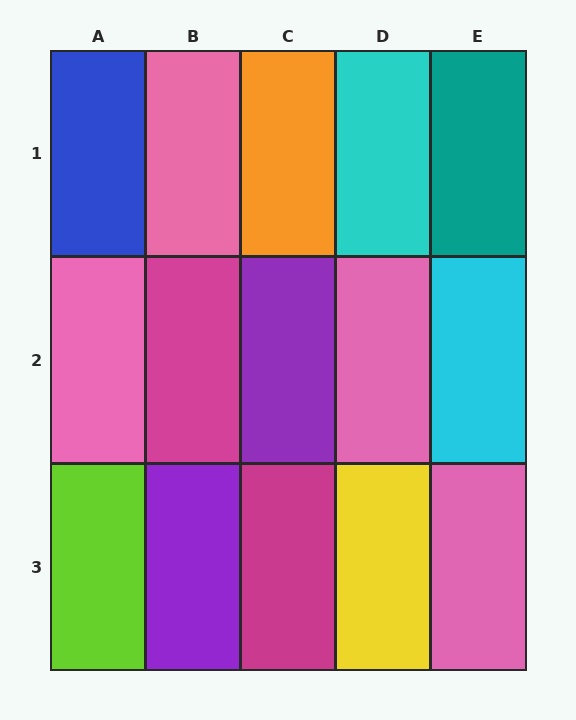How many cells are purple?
2 cells are purple.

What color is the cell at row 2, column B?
Magenta.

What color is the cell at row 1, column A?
Blue.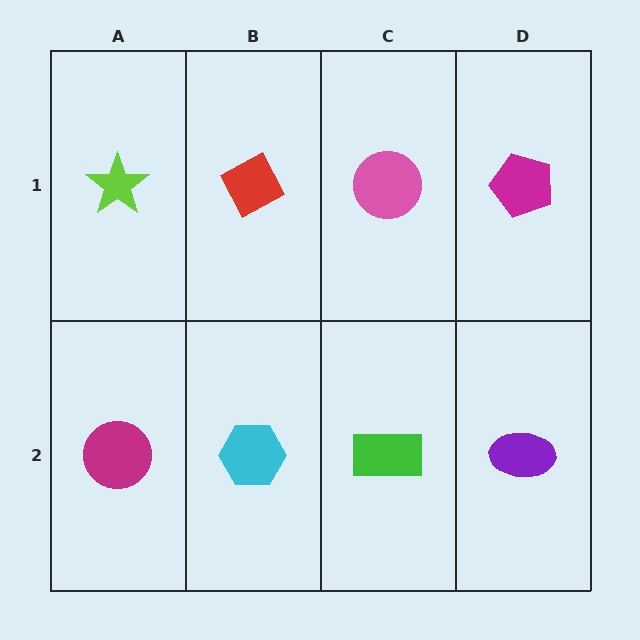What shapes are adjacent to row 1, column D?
A purple ellipse (row 2, column D), a pink circle (row 1, column C).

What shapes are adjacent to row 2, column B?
A red diamond (row 1, column B), a magenta circle (row 2, column A), a green rectangle (row 2, column C).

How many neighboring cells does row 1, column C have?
3.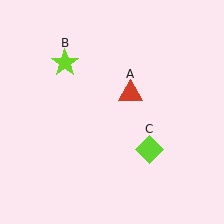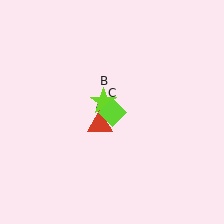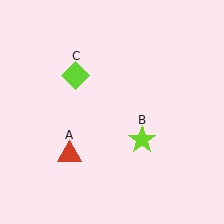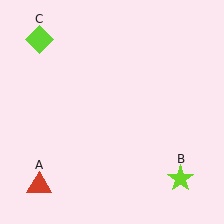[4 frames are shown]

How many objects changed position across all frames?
3 objects changed position: red triangle (object A), lime star (object B), lime diamond (object C).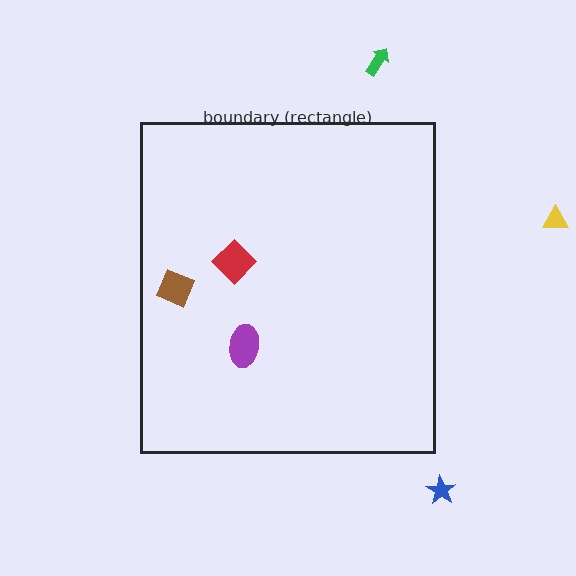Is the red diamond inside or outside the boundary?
Inside.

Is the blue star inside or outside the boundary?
Outside.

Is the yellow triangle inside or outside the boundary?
Outside.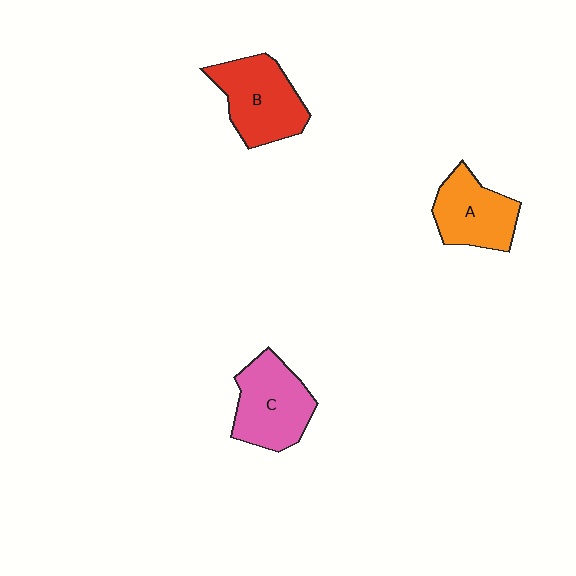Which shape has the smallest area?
Shape A (orange).